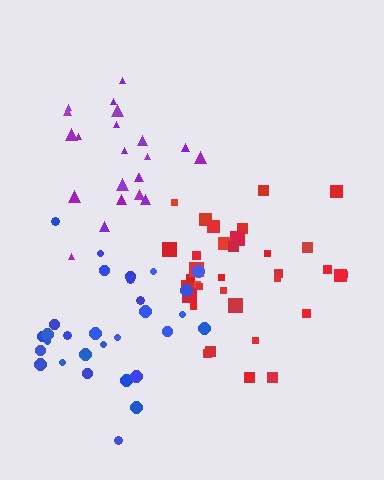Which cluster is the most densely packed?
Purple.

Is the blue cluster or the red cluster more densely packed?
Red.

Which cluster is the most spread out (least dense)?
Blue.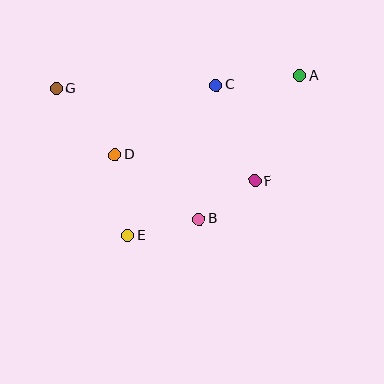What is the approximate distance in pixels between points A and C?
The distance between A and C is approximately 84 pixels.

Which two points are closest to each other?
Points B and F are closest to each other.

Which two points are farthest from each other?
Points A and G are farthest from each other.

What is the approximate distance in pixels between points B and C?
The distance between B and C is approximately 135 pixels.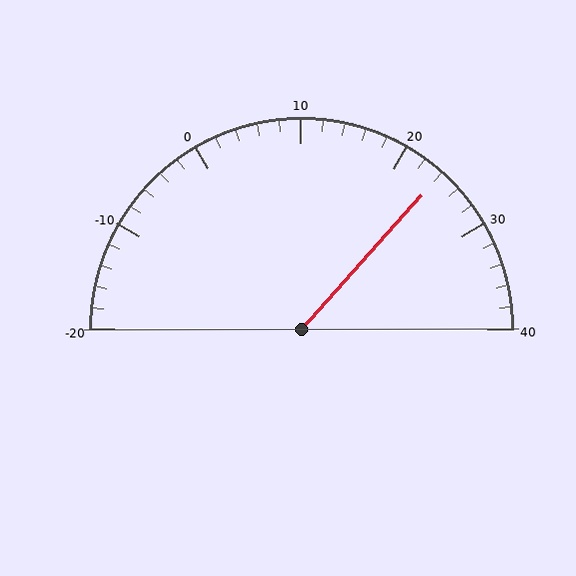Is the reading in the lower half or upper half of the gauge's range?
The reading is in the upper half of the range (-20 to 40).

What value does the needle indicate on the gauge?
The needle indicates approximately 24.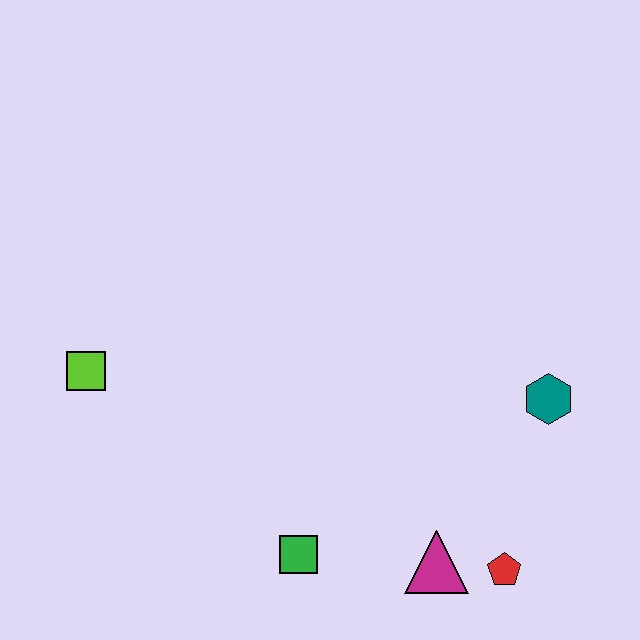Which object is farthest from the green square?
The teal hexagon is farthest from the green square.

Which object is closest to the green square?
The magenta triangle is closest to the green square.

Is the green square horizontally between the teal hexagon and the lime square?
Yes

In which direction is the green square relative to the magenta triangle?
The green square is to the left of the magenta triangle.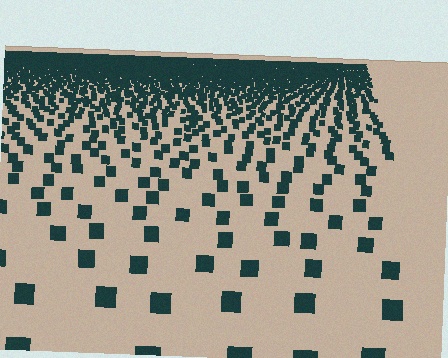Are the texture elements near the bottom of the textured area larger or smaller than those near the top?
Larger. Near the bottom, elements are closer to the viewer and appear at a bigger on-screen size.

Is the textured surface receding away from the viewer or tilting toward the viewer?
The surface is receding away from the viewer. Texture elements get smaller and denser toward the top.